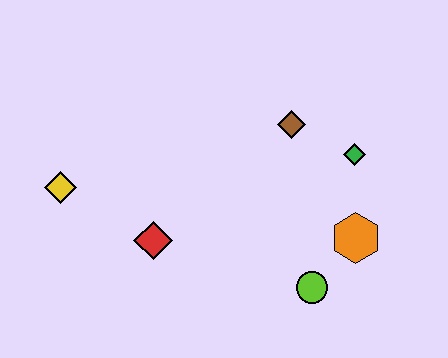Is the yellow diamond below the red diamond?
No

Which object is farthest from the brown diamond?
The yellow diamond is farthest from the brown diamond.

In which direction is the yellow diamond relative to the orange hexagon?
The yellow diamond is to the left of the orange hexagon.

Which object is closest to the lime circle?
The orange hexagon is closest to the lime circle.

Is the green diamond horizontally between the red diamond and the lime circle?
No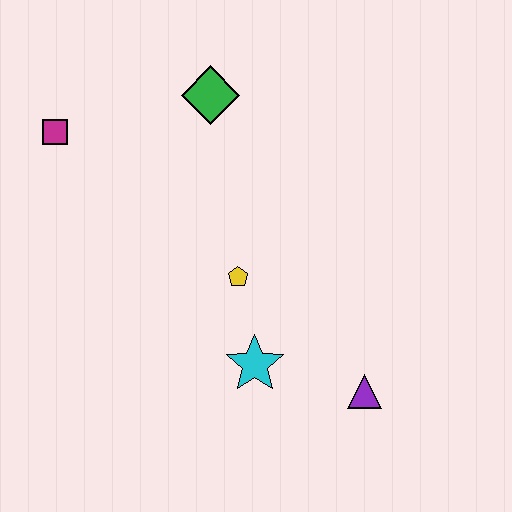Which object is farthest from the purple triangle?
The magenta square is farthest from the purple triangle.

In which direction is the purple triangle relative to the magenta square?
The purple triangle is to the right of the magenta square.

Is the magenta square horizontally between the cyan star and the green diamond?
No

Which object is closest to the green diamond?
The magenta square is closest to the green diamond.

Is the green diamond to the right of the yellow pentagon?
No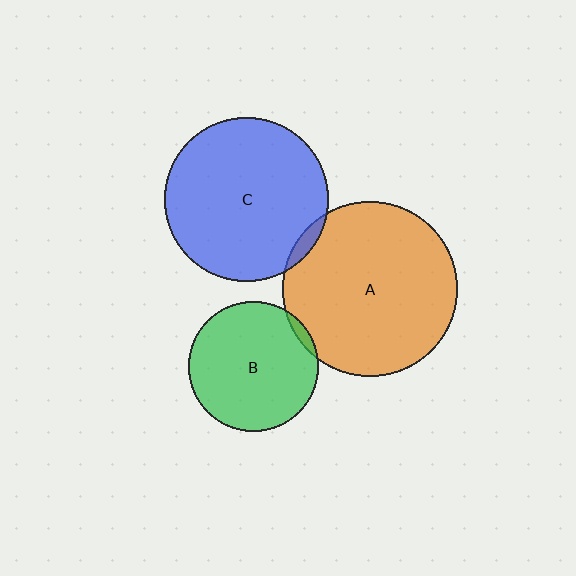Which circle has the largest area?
Circle A (orange).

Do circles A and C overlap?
Yes.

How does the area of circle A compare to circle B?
Approximately 1.8 times.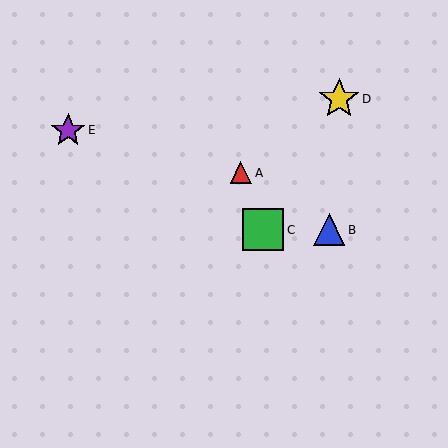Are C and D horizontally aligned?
No, C is at y≈230 and D is at y≈99.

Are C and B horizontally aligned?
Yes, both are at y≈230.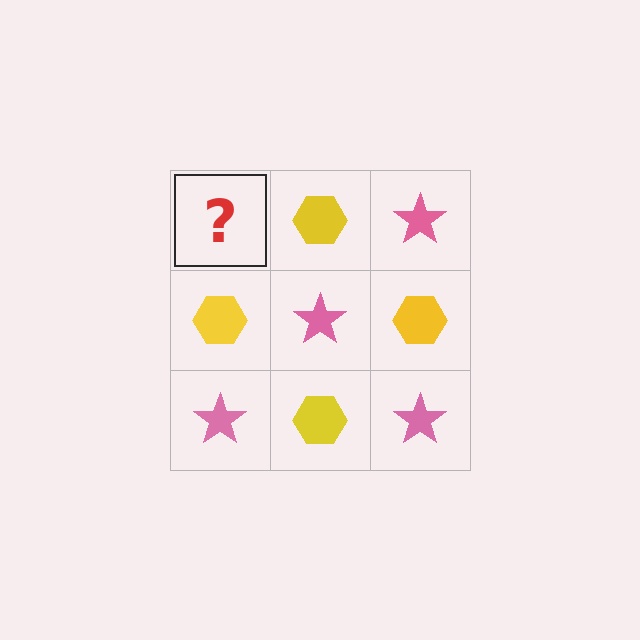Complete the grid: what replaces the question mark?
The question mark should be replaced with a pink star.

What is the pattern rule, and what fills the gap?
The rule is that it alternates pink star and yellow hexagon in a checkerboard pattern. The gap should be filled with a pink star.